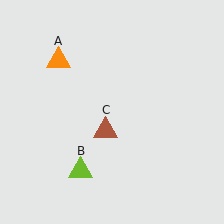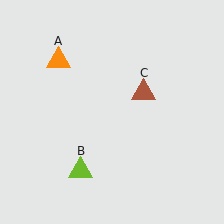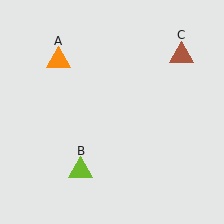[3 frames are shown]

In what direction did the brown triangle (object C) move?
The brown triangle (object C) moved up and to the right.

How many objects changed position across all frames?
1 object changed position: brown triangle (object C).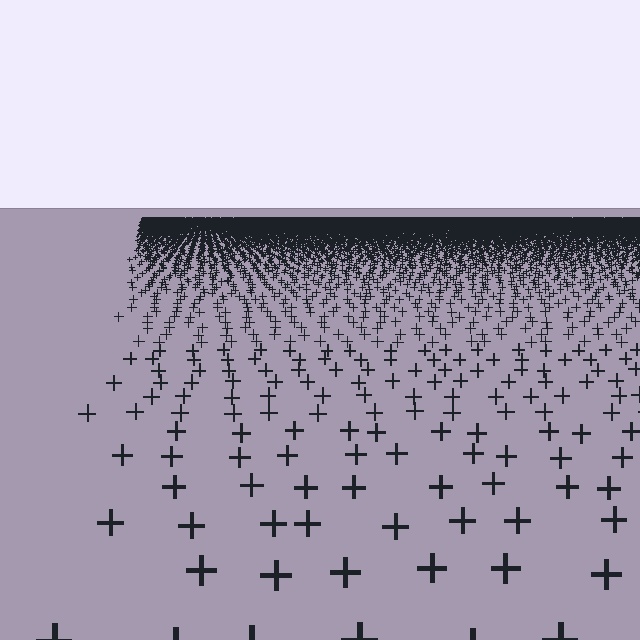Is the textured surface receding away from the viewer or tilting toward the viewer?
The surface is receding away from the viewer. Texture elements get smaller and denser toward the top.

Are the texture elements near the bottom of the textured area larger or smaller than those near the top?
Larger. Near the bottom, elements are closer to the viewer and appear at a bigger on-screen size.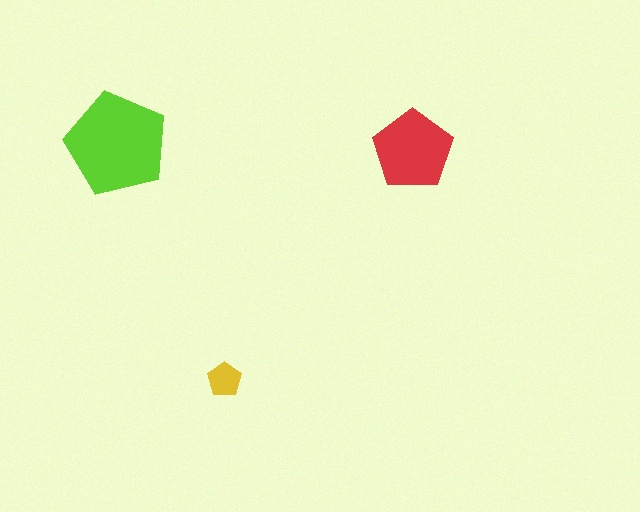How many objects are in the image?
There are 3 objects in the image.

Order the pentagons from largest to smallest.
the lime one, the red one, the yellow one.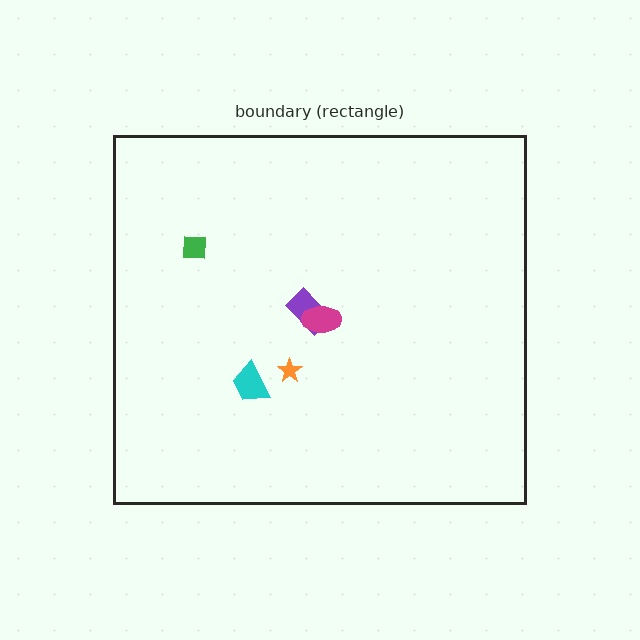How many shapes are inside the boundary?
5 inside, 0 outside.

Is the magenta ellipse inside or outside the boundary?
Inside.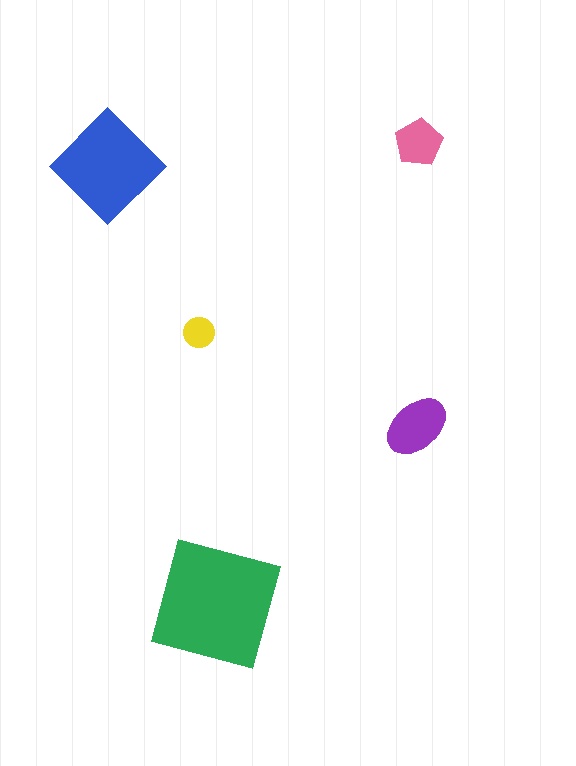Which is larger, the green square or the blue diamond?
The green square.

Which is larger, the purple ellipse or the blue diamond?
The blue diamond.